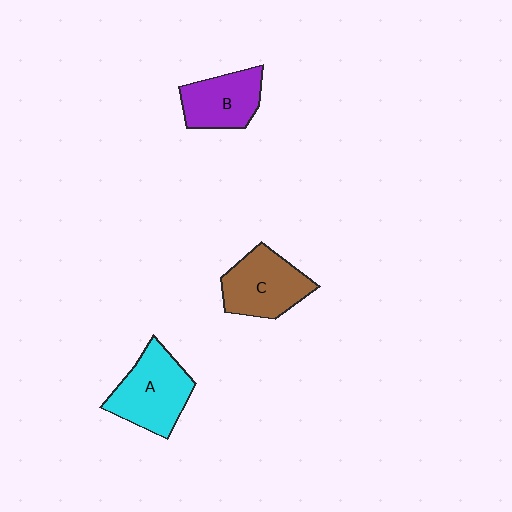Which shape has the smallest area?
Shape B (purple).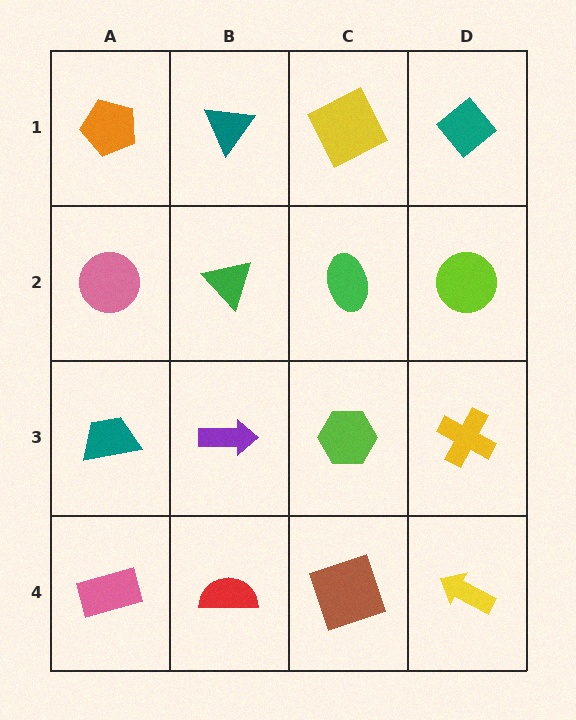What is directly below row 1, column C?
A green ellipse.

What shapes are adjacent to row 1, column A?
A pink circle (row 2, column A), a teal triangle (row 1, column B).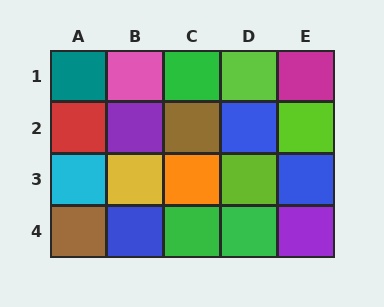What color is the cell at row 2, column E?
Lime.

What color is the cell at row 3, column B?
Yellow.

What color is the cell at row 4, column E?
Purple.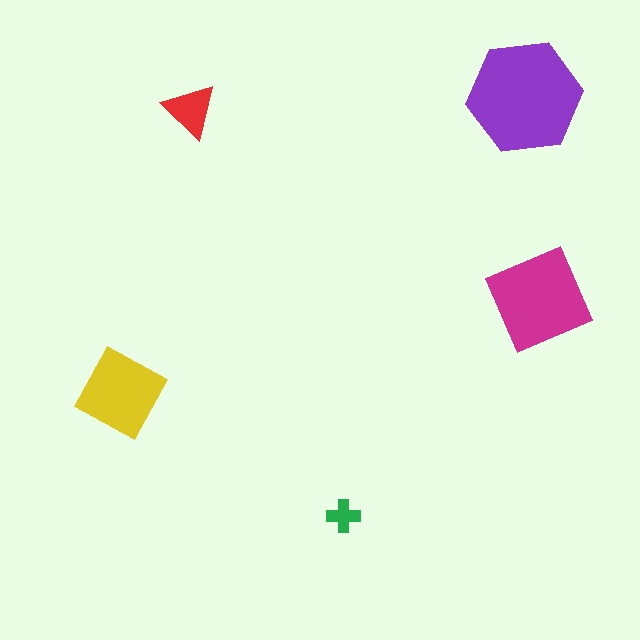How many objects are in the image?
There are 5 objects in the image.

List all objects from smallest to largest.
The green cross, the red triangle, the yellow diamond, the magenta square, the purple hexagon.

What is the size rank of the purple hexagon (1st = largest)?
1st.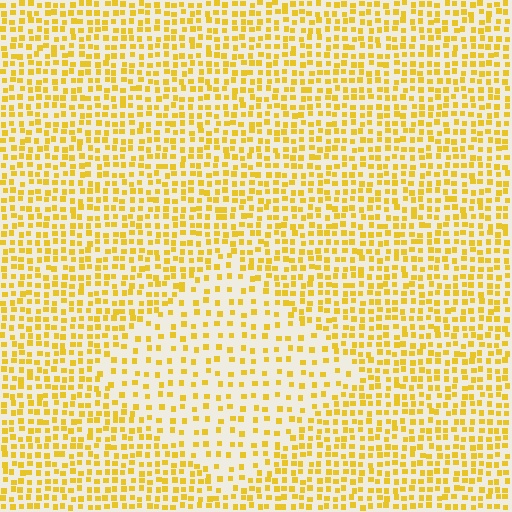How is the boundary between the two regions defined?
The boundary is defined by a change in element density (approximately 1.9x ratio). All elements are the same color, size, and shape.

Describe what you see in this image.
The image contains small yellow elements arranged at two different densities. A diamond-shaped region is visible where the elements are less densely packed than the surrounding area.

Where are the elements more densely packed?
The elements are more densely packed outside the diamond boundary.